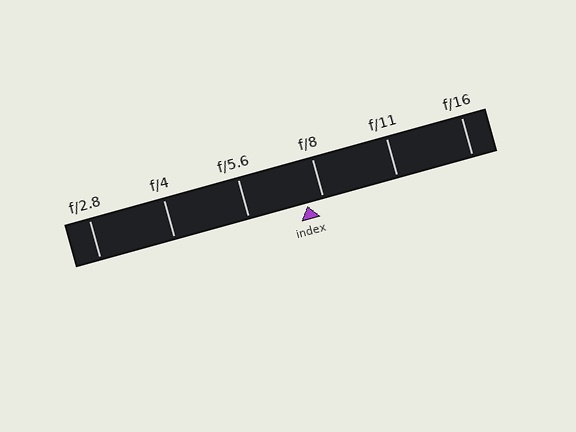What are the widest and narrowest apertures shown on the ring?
The widest aperture shown is f/2.8 and the narrowest is f/16.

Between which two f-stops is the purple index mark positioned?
The index mark is between f/5.6 and f/8.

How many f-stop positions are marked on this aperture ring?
There are 6 f-stop positions marked.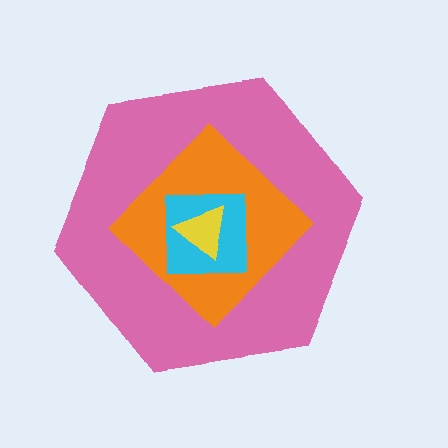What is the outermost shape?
The pink hexagon.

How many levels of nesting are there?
4.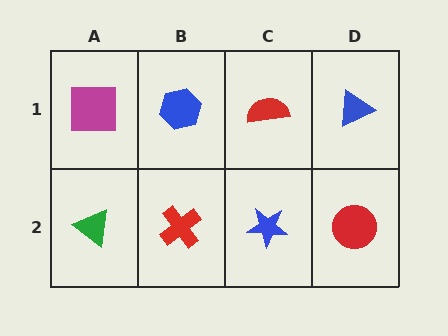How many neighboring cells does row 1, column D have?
2.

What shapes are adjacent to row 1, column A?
A green triangle (row 2, column A), a blue hexagon (row 1, column B).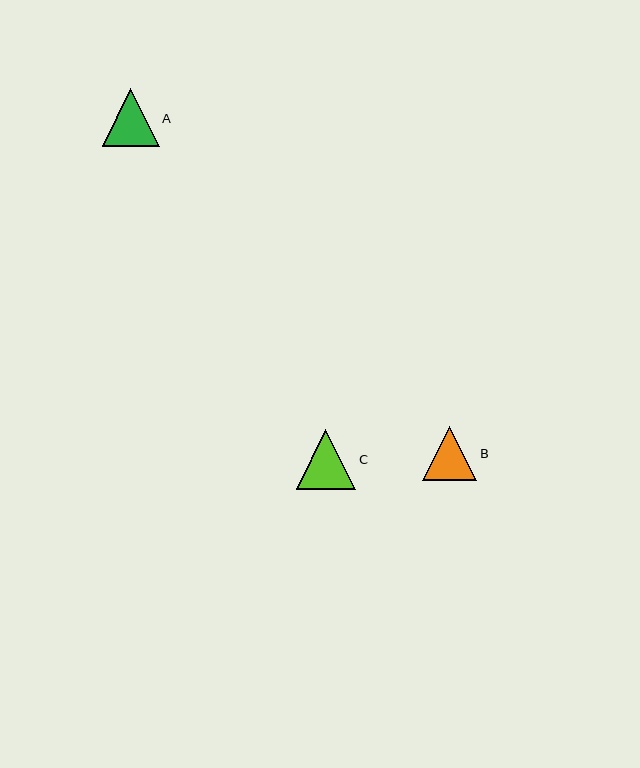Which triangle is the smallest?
Triangle B is the smallest with a size of approximately 54 pixels.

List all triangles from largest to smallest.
From largest to smallest: C, A, B.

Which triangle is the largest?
Triangle C is the largest with a size of approximately 60 pixels.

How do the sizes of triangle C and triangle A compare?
Triangle C and triangle A are approximately the same size.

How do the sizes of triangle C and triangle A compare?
Triangle C and triangle A are approximately the same size.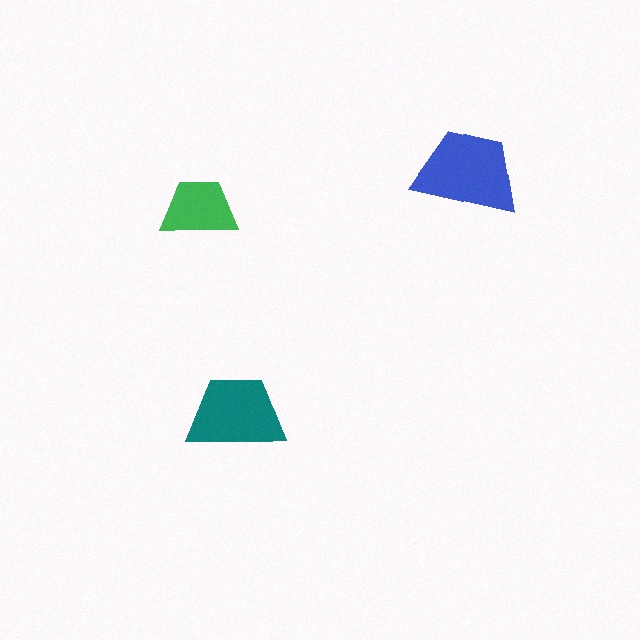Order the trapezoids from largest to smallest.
the blue one, the teal one, the green one.